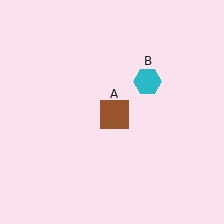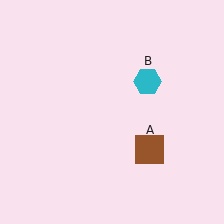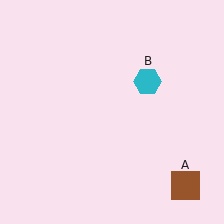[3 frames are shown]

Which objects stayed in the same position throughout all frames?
Cyan hexagon (object B) remained stationary.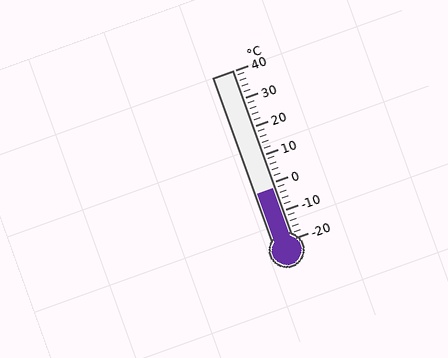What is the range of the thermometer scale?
The thermometer scale ranges from -20°C to 40°C.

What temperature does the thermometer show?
The thermometer shows approximately -2°C.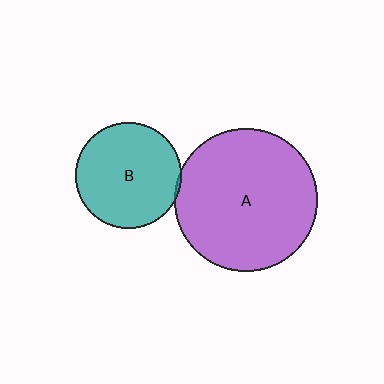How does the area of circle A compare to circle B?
Approximately 1.8 times.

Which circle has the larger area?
Circle A (purple).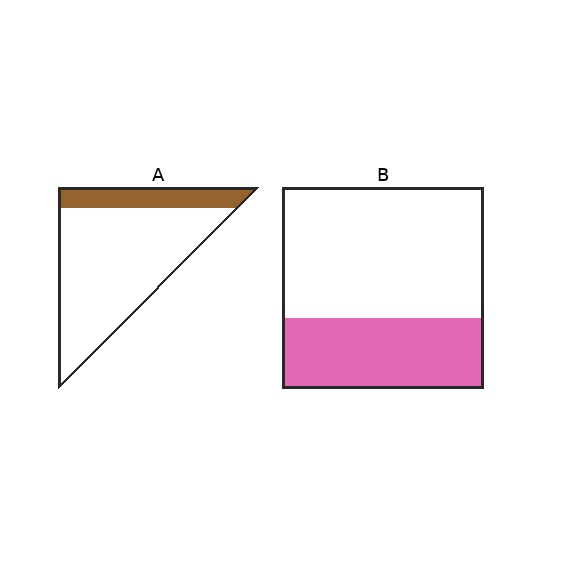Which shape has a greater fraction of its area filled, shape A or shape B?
Shape B.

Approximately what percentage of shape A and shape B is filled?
A is approximately 20% and B is approximately 35%.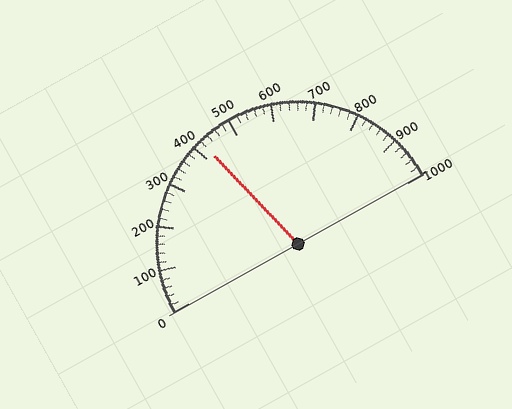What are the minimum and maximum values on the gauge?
The gauge ranges from 0 to 1000.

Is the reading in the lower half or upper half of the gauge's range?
The reading is in the lower half of the range (0 to 1000).